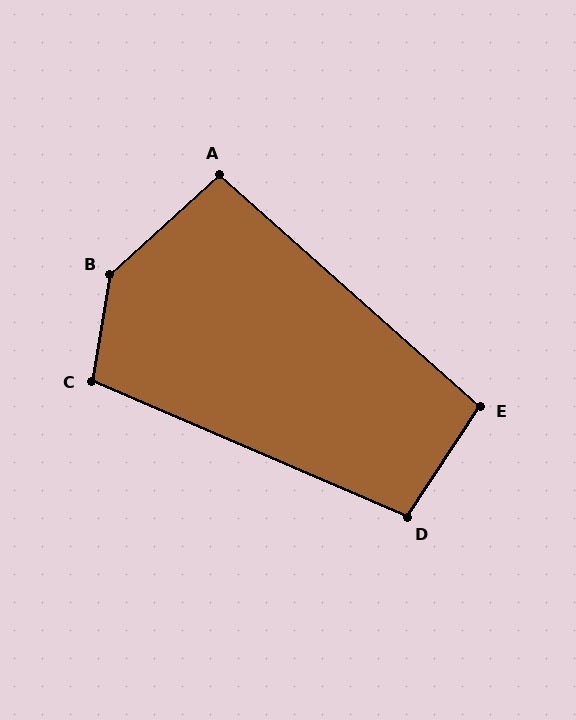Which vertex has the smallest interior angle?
A, at approximately 96 degrees.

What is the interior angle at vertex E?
Approximately 98 degrees (obtuse).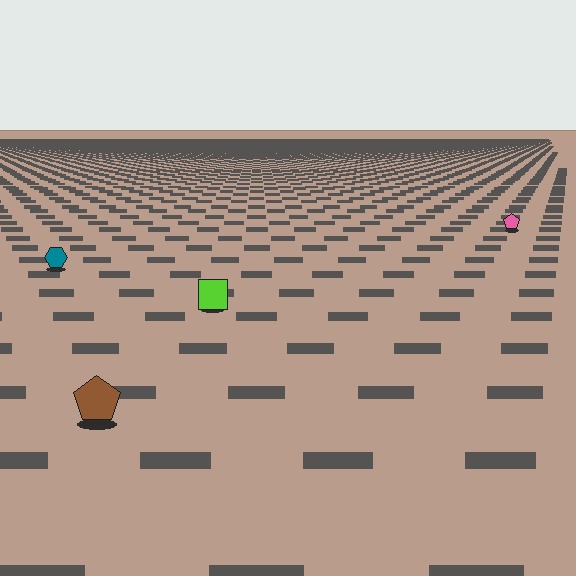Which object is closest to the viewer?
The brown pentagon is closest. The texture marks near it are larger and more spread out.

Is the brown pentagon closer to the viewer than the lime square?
Yes. The brown pentagon is closer — you can tell from the texture gradient: the ground texture is coarser near it.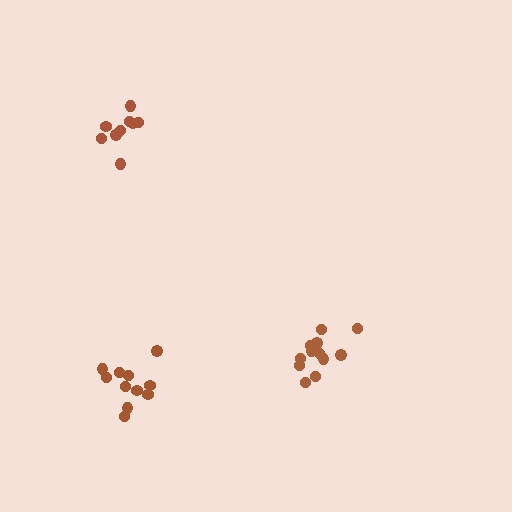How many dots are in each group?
Group 1: 11 dots, Group 2: 9 dots, Group 3: 12 dots (32 total).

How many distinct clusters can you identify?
There are 3 distinct clusters.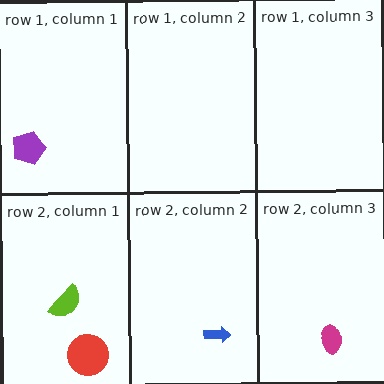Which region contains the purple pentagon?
The row 1, column 1 region.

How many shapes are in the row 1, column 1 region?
1.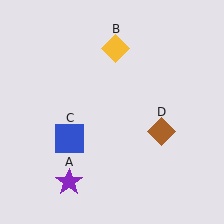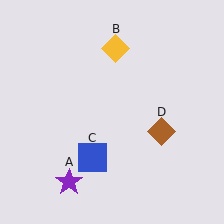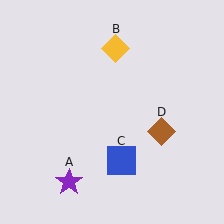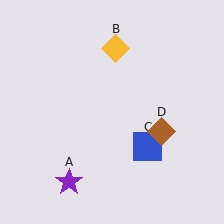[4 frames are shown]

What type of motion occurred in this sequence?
The blue square (object C) rotated counterclockwise around the center of the scene.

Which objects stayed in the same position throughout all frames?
Purple star (object A) and yellow diamond (object B) and brown diamond (object D) remained stationary.